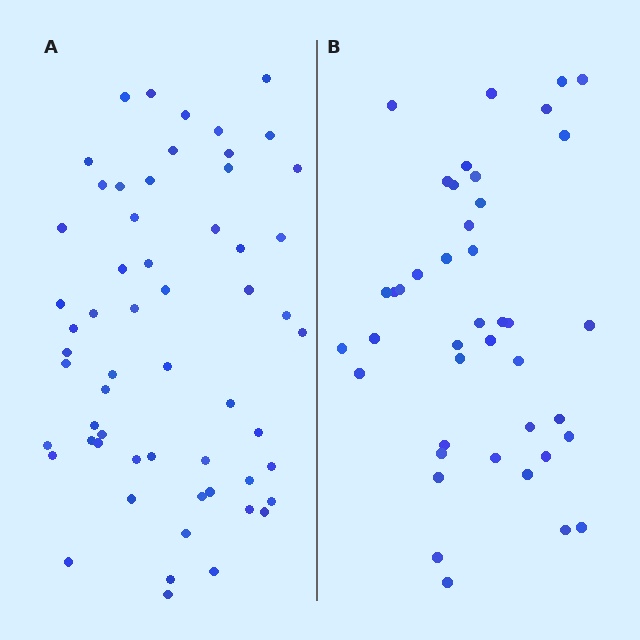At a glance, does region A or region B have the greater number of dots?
Region A (the left region) has more dots.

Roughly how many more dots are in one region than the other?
Region A has approximately 15 more dots than region B.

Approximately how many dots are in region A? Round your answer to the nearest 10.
About 60 dots. (The exact count is 58, which rounds to 60.)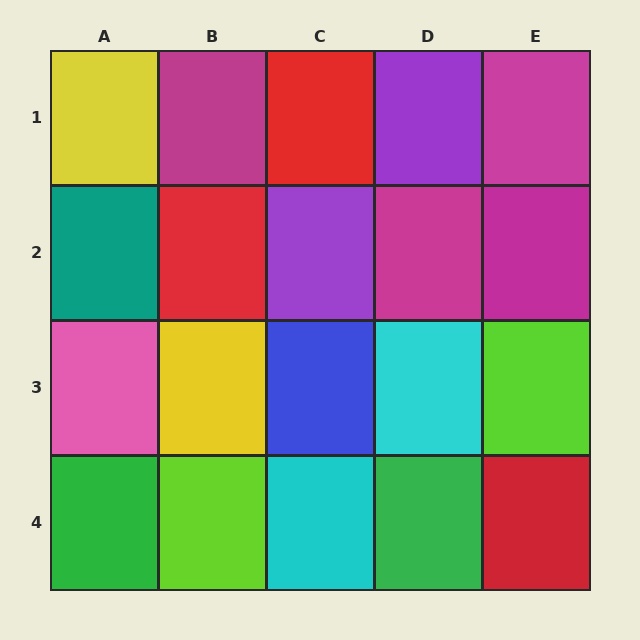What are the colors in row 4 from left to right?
Green, lime, cyan, green, red.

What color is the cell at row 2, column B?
Red.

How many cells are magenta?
4 cells are magenta.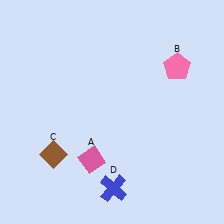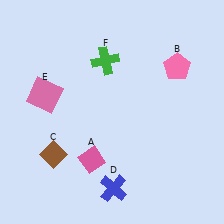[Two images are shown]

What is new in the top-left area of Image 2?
A green cross (F) was added in the top-left area of Image 2.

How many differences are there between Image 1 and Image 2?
There are 2 differences between the two images.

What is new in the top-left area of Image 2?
A pink square (E) was added in the top-left area of Image 2.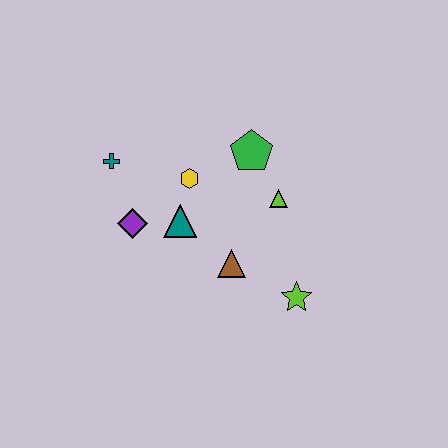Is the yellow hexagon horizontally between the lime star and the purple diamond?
Yes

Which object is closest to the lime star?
The brown triangle is closest to the lime star.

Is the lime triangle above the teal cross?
No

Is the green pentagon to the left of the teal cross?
No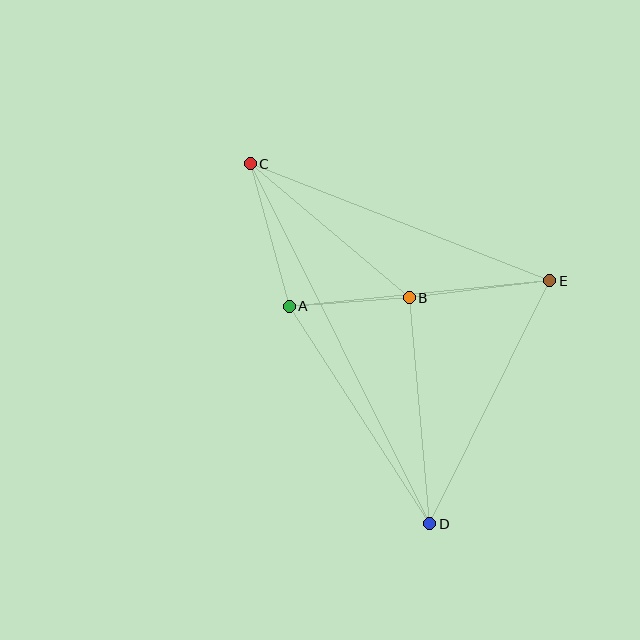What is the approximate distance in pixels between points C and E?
The distance between C and E is approximately 322 pixels.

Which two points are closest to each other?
Points A and B are closest to each other.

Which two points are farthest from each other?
Points C and D are farthest from each other.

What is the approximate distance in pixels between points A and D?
The distance between A and D is approximately 259 pixels.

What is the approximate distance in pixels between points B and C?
The distance between B and C is approximately 208 pixels.